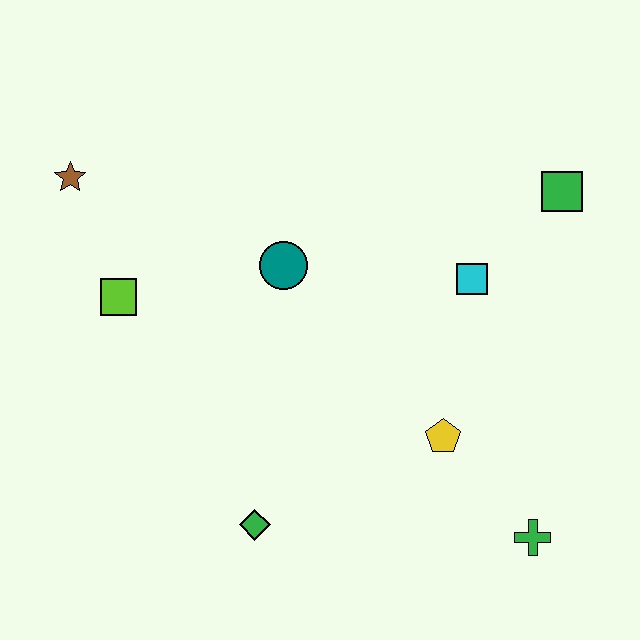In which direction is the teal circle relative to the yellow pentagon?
The teal circle is above the yellow pentagon.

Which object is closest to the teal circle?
The lime square is closest to the teal circle.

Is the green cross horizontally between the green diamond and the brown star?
No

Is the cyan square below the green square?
Yes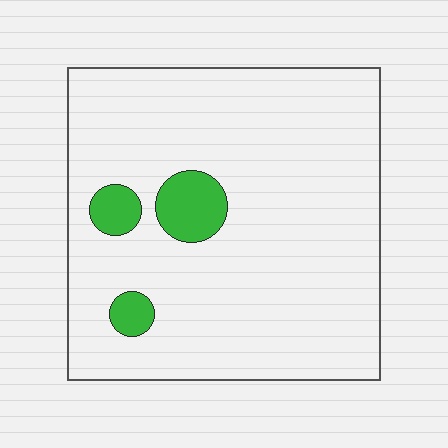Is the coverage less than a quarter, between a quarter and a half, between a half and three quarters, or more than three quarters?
Less than a quarter.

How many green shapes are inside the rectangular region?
3.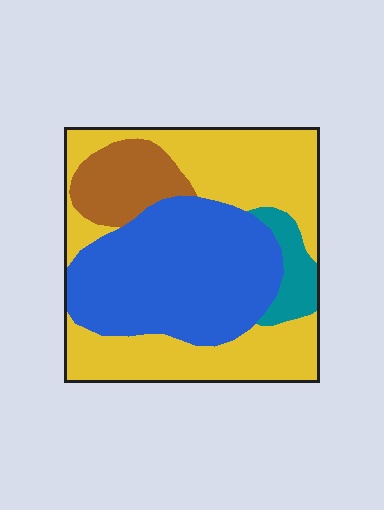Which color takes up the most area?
Yellow, at roughly 45%.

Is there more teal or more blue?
Blue.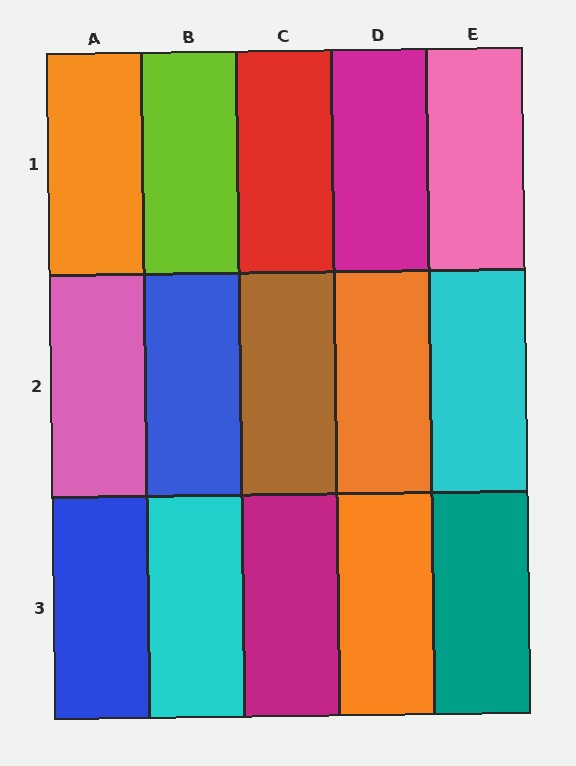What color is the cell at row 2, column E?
Cyan.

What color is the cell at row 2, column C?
Brown.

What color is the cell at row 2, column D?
Orange.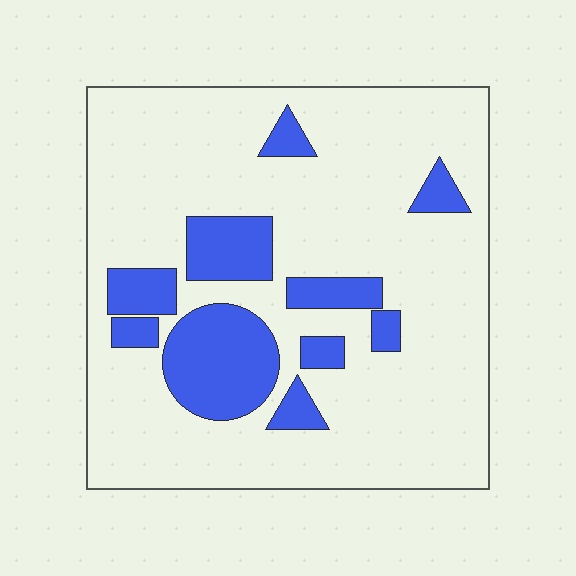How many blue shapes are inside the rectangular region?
10.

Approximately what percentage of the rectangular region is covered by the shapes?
Approximately 20%.